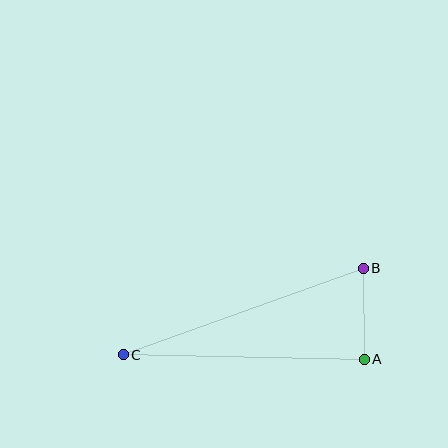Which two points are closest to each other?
Points A and B are closest to each other.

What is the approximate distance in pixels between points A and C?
The distance between A and C is approximately 242 pixels.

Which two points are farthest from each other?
Points B and C are farthest from each other.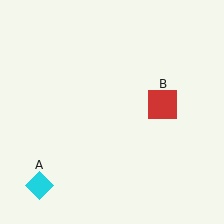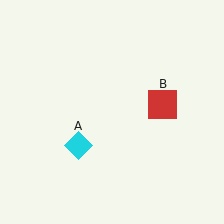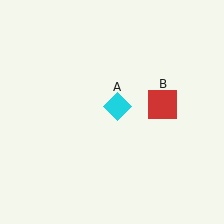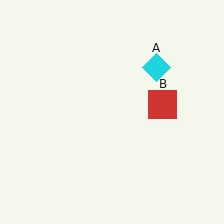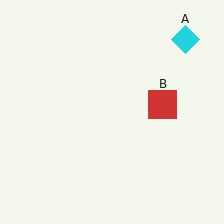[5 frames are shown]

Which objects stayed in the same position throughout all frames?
Red square (object B) remained stationary.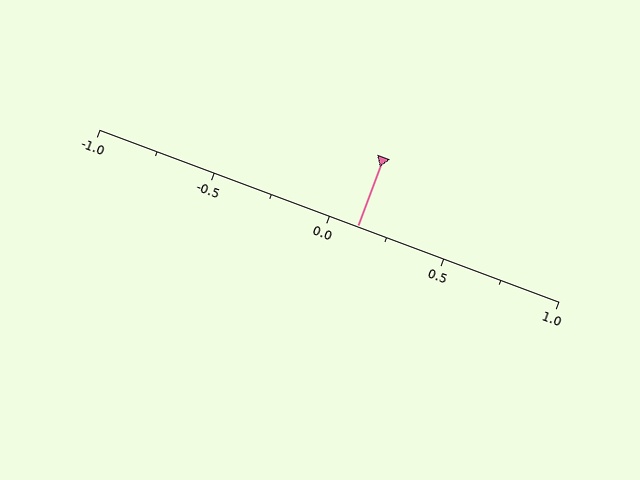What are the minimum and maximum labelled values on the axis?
The axis runs from -1.0 to 1.0.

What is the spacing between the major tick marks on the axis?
The major ticks are spaced 0.5 apart.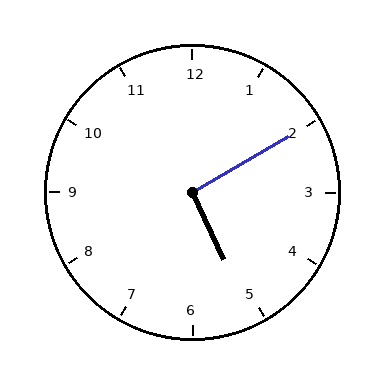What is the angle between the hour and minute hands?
Approximately 95 degrees.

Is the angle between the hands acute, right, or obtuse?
It is right.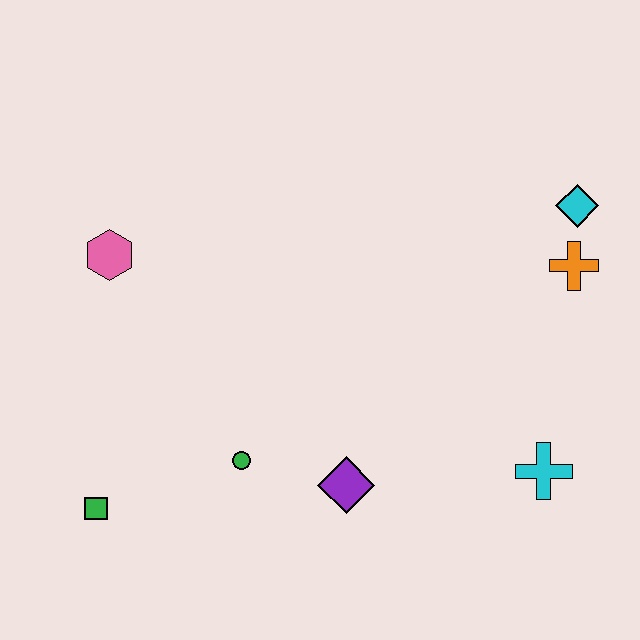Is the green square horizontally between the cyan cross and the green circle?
No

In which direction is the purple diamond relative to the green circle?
The purple diamond is to the right of the green circle.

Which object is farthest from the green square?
The cyan diamond is farthest from the green square.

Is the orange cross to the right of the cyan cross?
Yes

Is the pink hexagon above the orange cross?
Yes